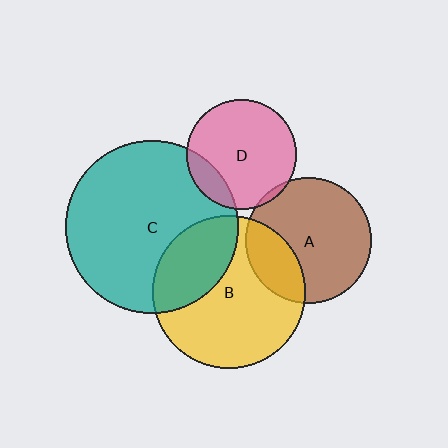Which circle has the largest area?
Circle C (teal).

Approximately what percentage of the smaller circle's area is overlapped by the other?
Approximately 30%.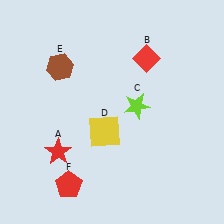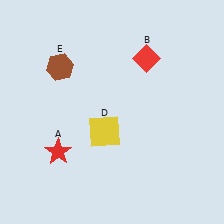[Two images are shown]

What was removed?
The lime star (C), the red pentagon (F) were removed in Image 2.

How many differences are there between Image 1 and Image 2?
There are 2 differences between the two images.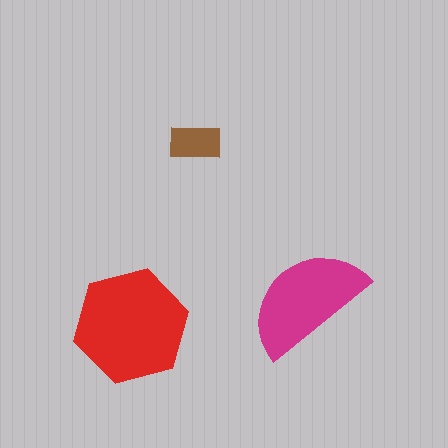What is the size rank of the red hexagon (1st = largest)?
1st.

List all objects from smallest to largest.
The brown rectangle, the magenta semicircle, the red hexagon.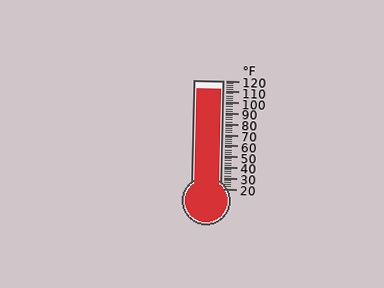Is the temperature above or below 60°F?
The temperature is above 60°F.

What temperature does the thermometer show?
The thermometer shows approximately 112°F.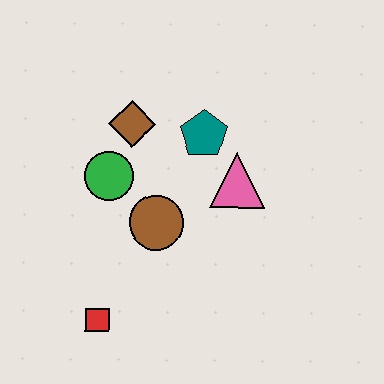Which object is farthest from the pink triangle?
The red square is farthest from the pink triangle.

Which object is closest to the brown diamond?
The green circle is closest to the brown diamond.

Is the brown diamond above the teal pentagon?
Yes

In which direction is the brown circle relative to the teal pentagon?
The brown circle is below the teal pentagon.